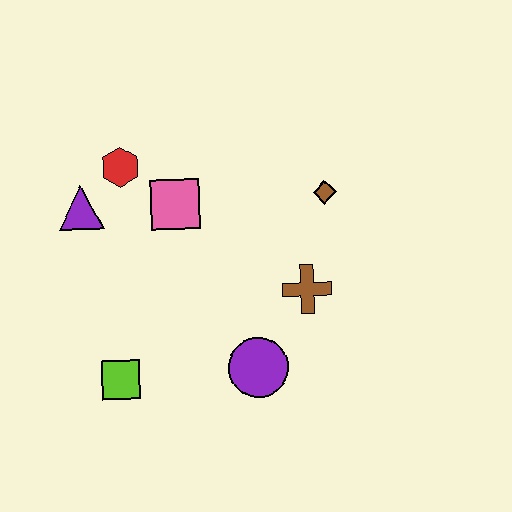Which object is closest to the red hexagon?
The purple triangle is closest to the red hexagon.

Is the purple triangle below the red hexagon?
Yes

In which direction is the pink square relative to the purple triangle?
The pink square is to the right of the purple triangle.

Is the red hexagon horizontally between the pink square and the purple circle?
No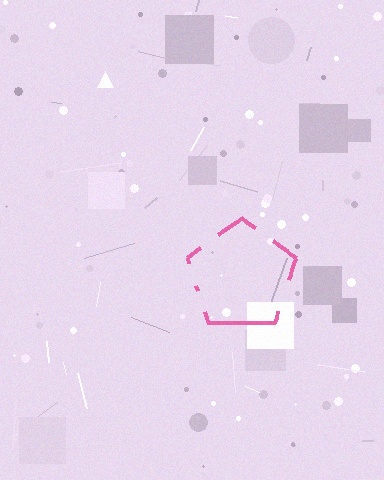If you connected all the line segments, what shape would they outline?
They would outline a pentagon.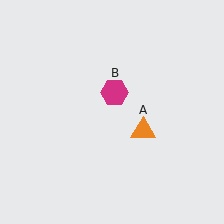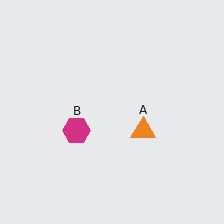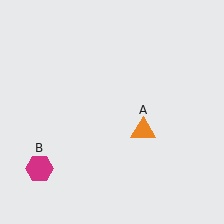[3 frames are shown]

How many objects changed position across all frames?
1 object changed position: magenta hexagon (object B).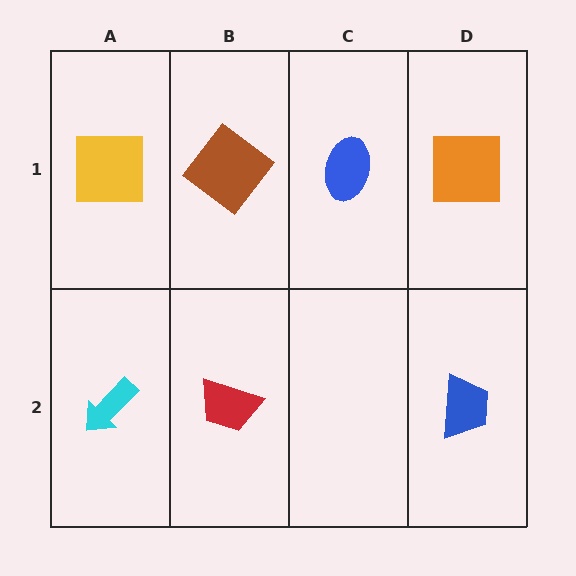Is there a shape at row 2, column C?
No, that cell is empty.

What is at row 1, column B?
A brown diamond.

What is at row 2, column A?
A cyan arrow.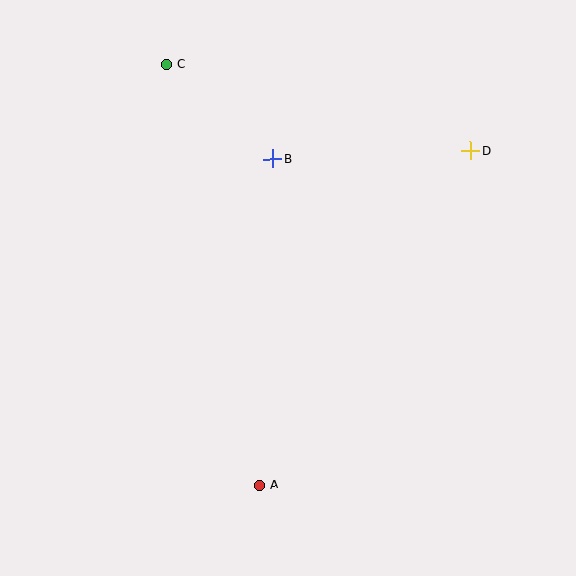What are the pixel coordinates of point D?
Point D is at (470, 151).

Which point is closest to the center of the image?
Point B at (273, 159) is closest to the center.